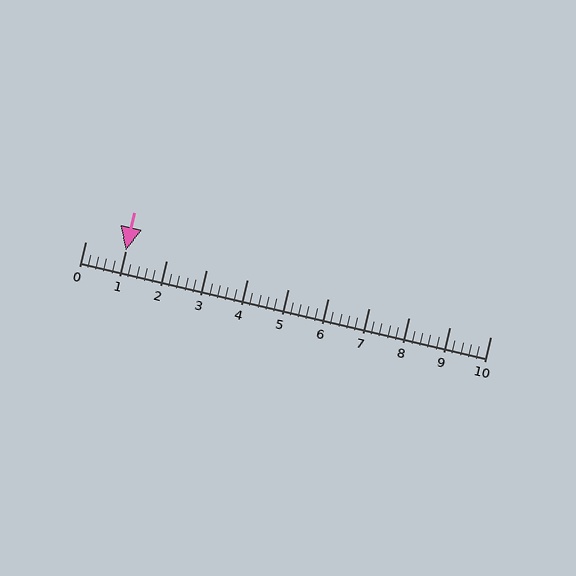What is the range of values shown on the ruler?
The ruler shows values from 0 to 10.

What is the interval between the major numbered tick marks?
The major tick marks are spaced 1 units apart.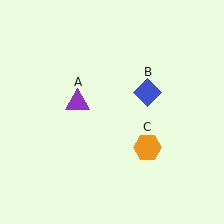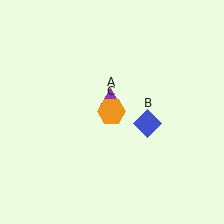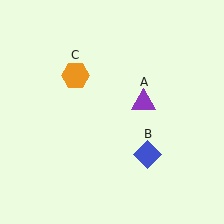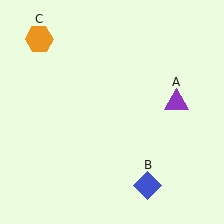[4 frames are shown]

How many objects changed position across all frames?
3 objects changed position: purple triangle (object A), blue diamond (object B), orange hexagon (object C).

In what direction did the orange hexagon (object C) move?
The orange hexagon (object C) moved up and to the left.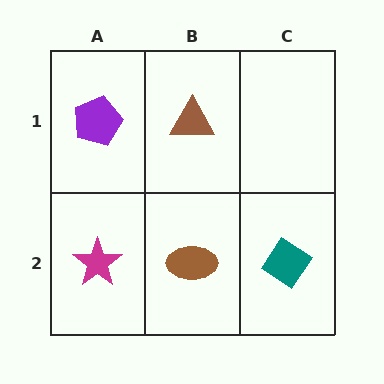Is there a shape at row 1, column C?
No, that cell is empty.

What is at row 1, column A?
A purple pentagon.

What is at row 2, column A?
A magenta star.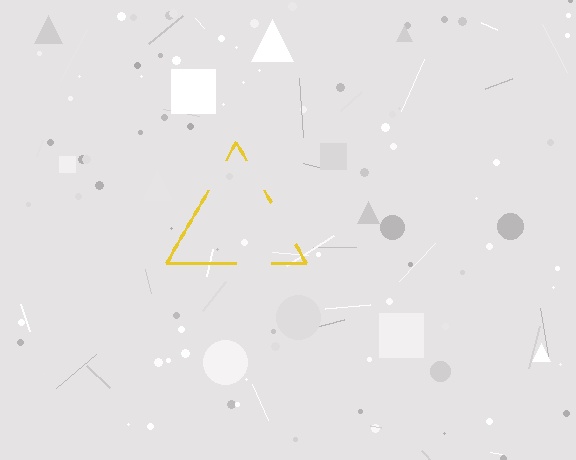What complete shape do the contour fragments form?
The contour fragments form a triangle.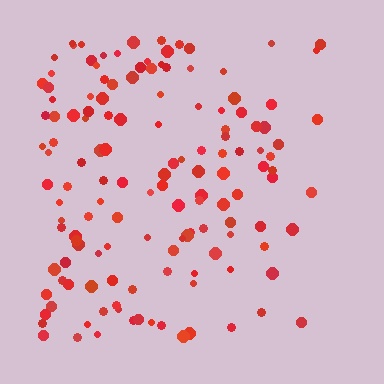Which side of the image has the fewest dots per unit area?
The right.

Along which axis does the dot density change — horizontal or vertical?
Horizontal.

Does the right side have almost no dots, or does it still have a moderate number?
Still a moderate number, just noticeably fewer than the left.